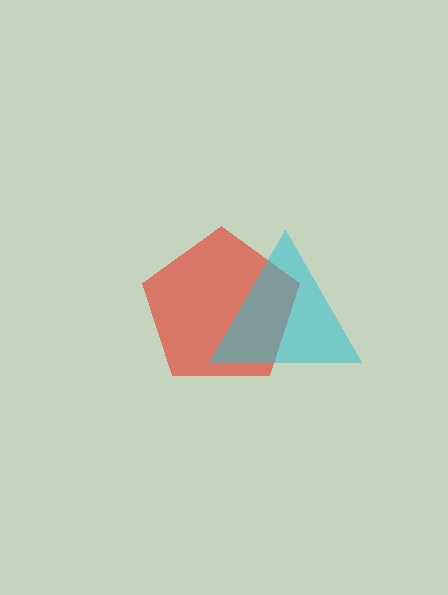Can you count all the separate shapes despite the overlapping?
Yes, there are 2 separate shapes.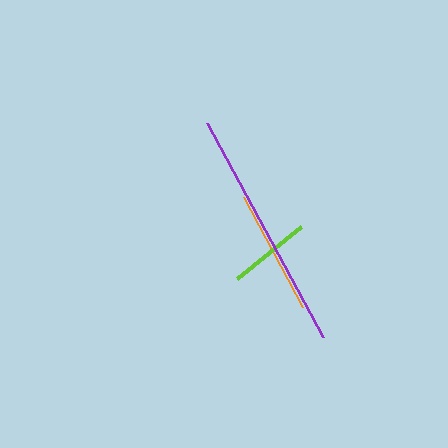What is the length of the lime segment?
The lime segment is approximately 83 pixels long.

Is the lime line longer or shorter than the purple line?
The purple line is longer than the lime line.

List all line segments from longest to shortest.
From longest to shortest: purple, orange, lime.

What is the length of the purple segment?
The purple segment is approximately 243 pixels long.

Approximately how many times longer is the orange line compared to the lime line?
The orange line is approximately 1.5 times the length of the lime line.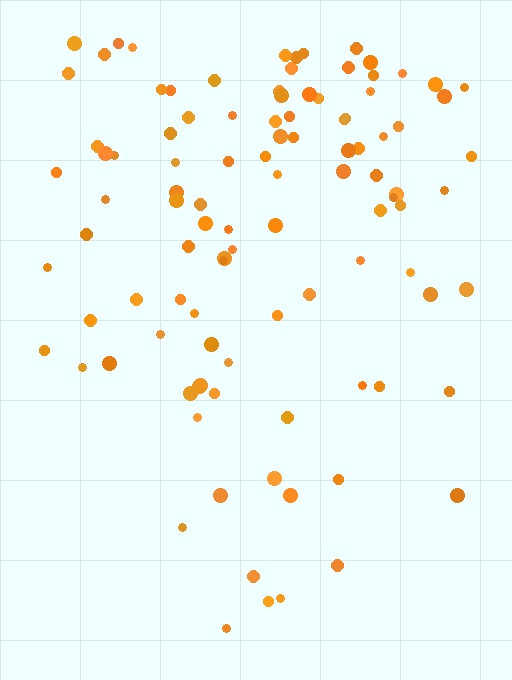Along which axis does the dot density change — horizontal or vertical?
Vertical.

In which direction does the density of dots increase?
From bottom to top, with the top side densest.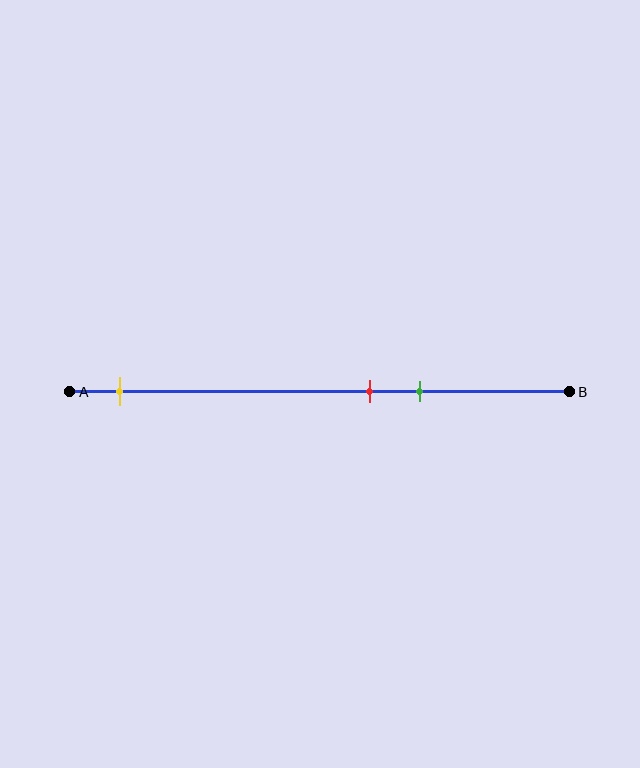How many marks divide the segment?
There are 3 marks dividing the segment.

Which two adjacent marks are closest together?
The red and green marks are the closest adjacent pair.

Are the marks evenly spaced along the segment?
No, the marks are not evenly spaced.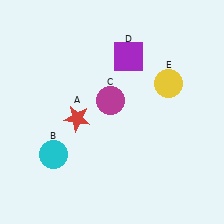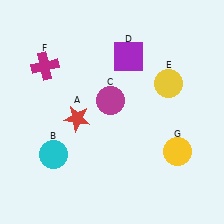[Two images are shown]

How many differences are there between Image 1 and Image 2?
There are 2 differences between the two images.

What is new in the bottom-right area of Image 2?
A yellow circle (G) was added in the bottom-right area of Image 2.